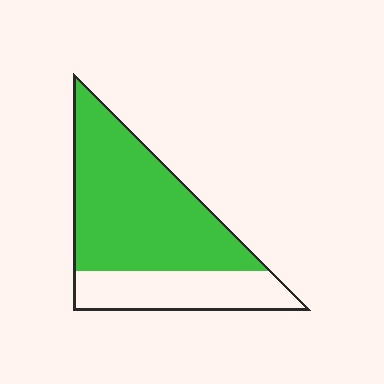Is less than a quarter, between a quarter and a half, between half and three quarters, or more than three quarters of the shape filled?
Between half and three quarters.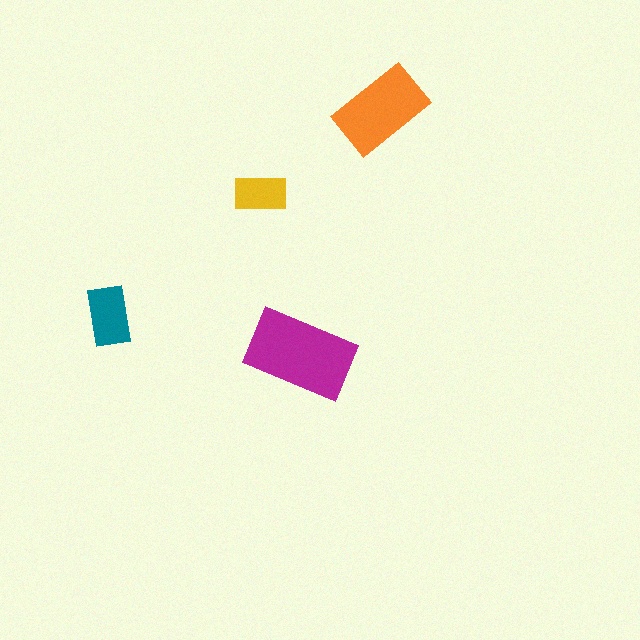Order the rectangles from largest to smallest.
the magenta one, the orange one, the teal one, the yellow one.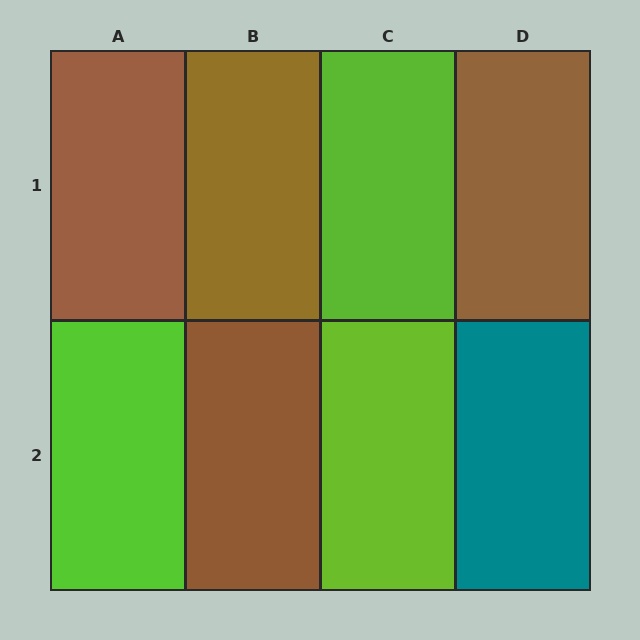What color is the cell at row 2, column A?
Lime.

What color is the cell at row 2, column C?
Lime.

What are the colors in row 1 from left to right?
Brown, brown, lime, brown.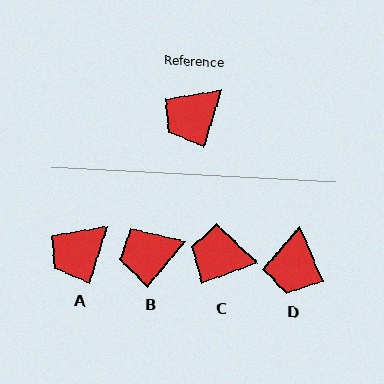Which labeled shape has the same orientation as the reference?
A.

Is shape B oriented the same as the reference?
No, it is off by about 23 degrees.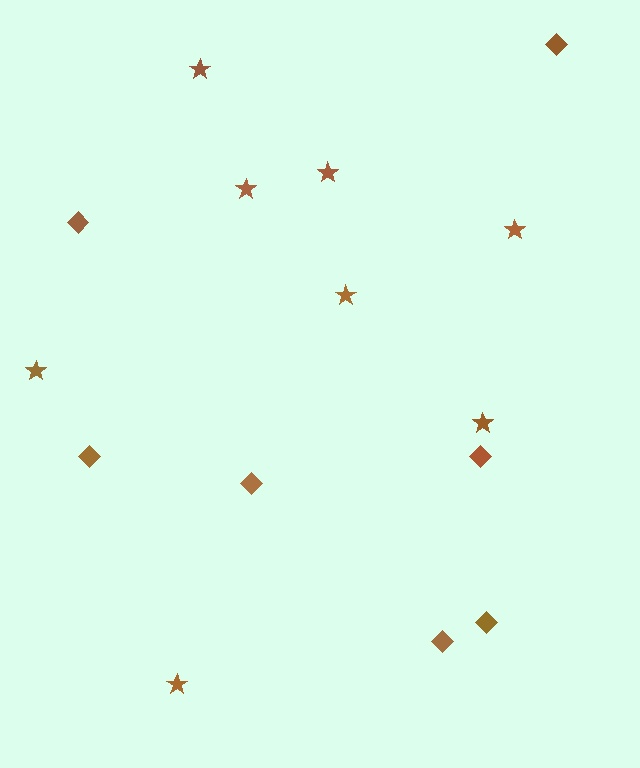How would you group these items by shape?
There are 2 groups: one group of stars (8) and one group of diamonds (7).